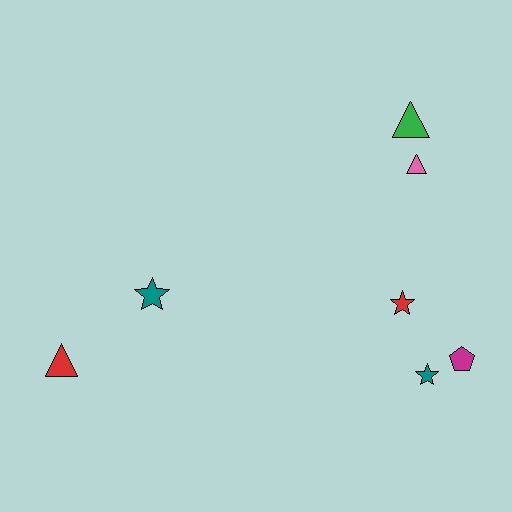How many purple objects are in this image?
There are no purple objects.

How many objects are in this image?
There are 7 objects.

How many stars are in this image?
There are 3 stars.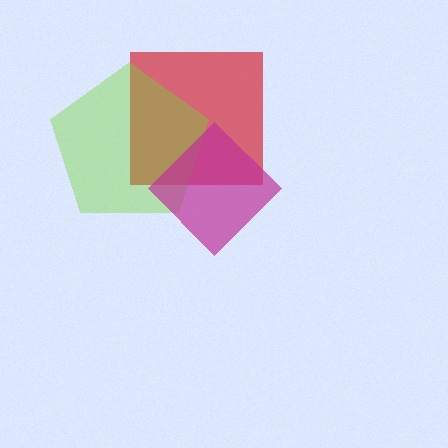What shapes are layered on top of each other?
The layered shapes are: a red square, a lime pentagon, a magenta diamond.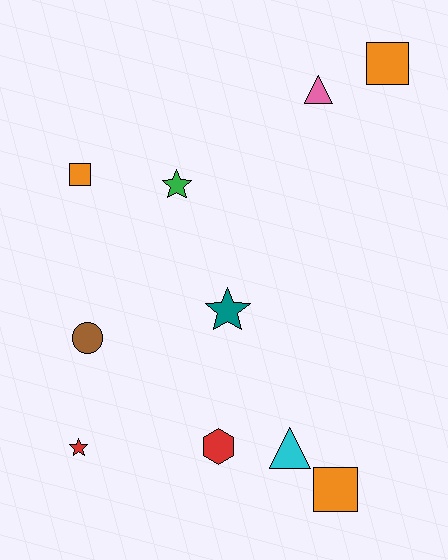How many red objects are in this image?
There are 2 red objects.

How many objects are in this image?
There are 10 objects.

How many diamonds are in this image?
There are no diamonds.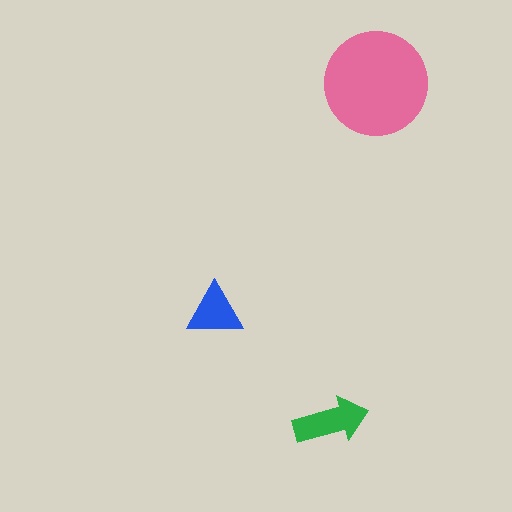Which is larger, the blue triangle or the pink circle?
The pink circle.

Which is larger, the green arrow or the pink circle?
The pink circle.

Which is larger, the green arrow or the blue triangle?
The green arrow.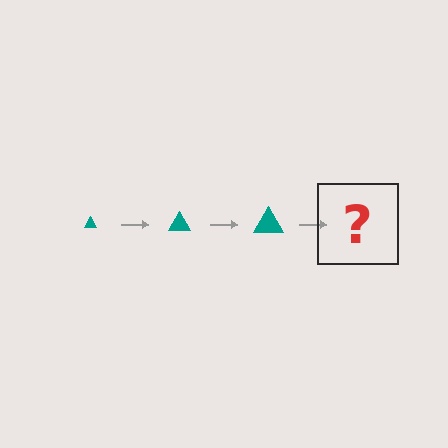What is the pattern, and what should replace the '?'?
The pattern is that the triangle gets progressively larger each step. The '?' should be a teal triangle, larger than the previous one.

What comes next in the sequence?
The next element should be a teal triangle, larger than the previous one.